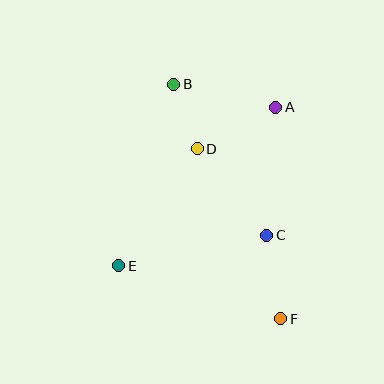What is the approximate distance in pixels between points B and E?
The distance between B and E is approximately 190 pixels.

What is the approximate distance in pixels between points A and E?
The distance between A and E is approximately 223 pixels.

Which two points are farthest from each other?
Points B and F are farthest from each other.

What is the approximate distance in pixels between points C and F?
The distance between C and F is approximately 85 pixels.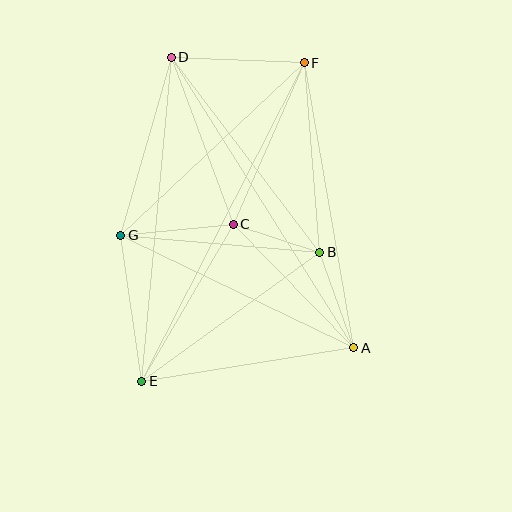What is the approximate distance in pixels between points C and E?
The distance between C and E is approximately 182 pixels.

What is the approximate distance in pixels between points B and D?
The distance between B and D is approximately 245 pixels.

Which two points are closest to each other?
Points B and C are closest to each other.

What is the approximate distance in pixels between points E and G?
The distance between E and G is approximately 147 pixels.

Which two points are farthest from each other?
Points E and F are farthest from each other.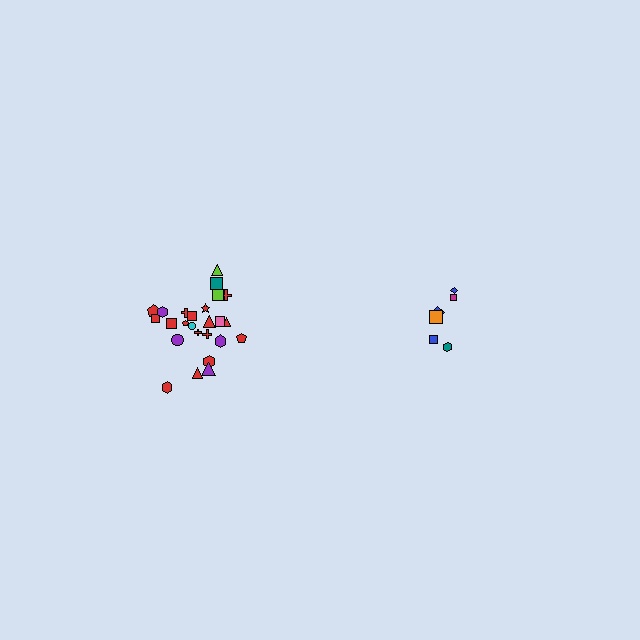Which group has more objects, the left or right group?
The left group.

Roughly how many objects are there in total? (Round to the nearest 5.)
Roughly 30 objects in total.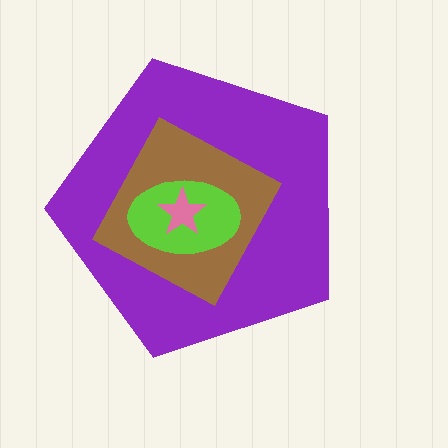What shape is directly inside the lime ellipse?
The pink star.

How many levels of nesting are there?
4.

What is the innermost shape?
The pink star.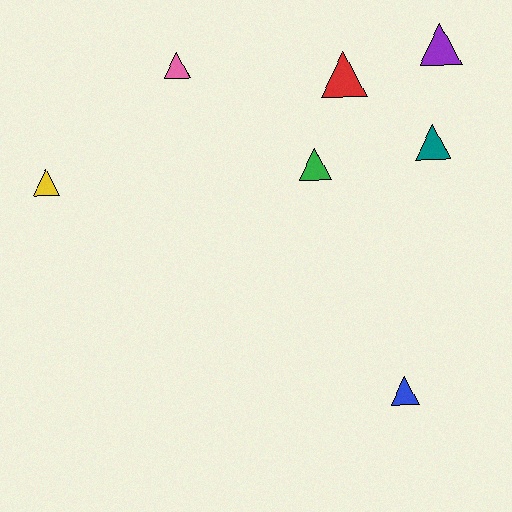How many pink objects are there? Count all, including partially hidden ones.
There is 1 pink object.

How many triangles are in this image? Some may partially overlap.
There are 7 triangles.